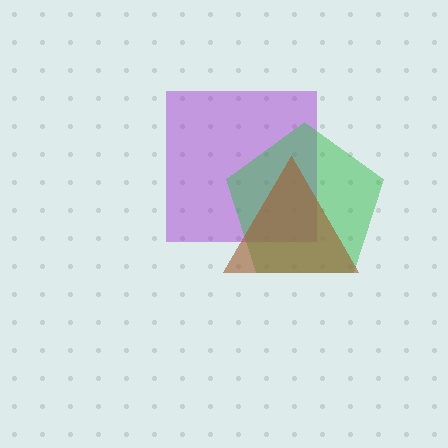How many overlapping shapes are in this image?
There are 3 overlapping shapes in the image.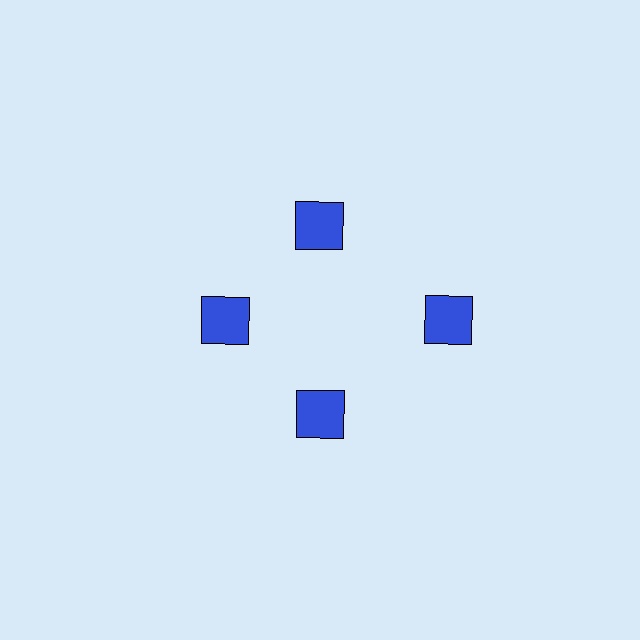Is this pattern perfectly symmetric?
No. The 4 blue squares are arranged in a ring, but one element near the 3 o'clock position is pushed outward from the center, breaking the 4-fold rotational symmetry.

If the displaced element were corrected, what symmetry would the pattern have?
It would have 4-fold rotational symmetry — the pattern would map onto itself every 90 degrees.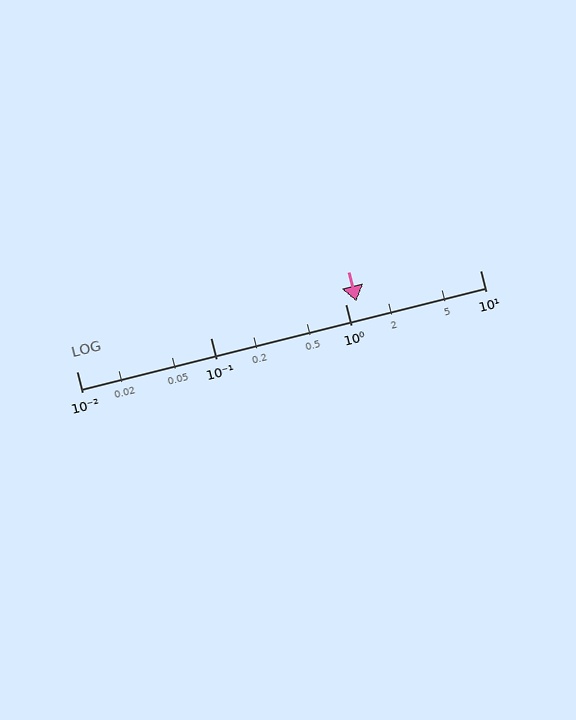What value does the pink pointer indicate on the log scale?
The pointer indicates approximately 1.2.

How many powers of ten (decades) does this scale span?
The scale spans 3 decades, from 0.01 to 10.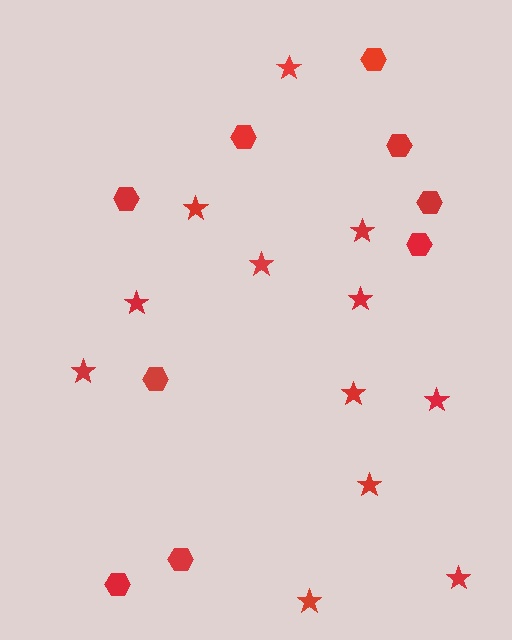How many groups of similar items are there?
There are 2 groups: one group of hexagons (9) and one group of stars (12).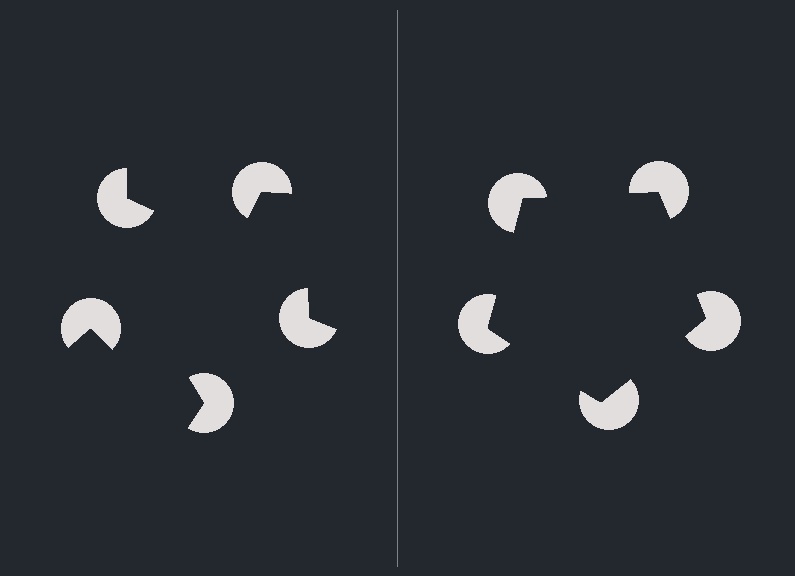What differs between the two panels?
The pac-man discs are positioned identically on both sides; only the wedge orientations differ. On the right they align to a pentagon; on the left they are misaligned.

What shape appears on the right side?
An illusory pentagon.